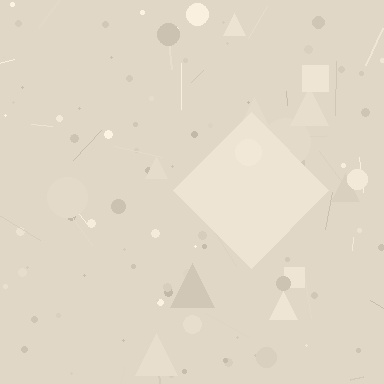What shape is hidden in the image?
A diamond is hidden in the image.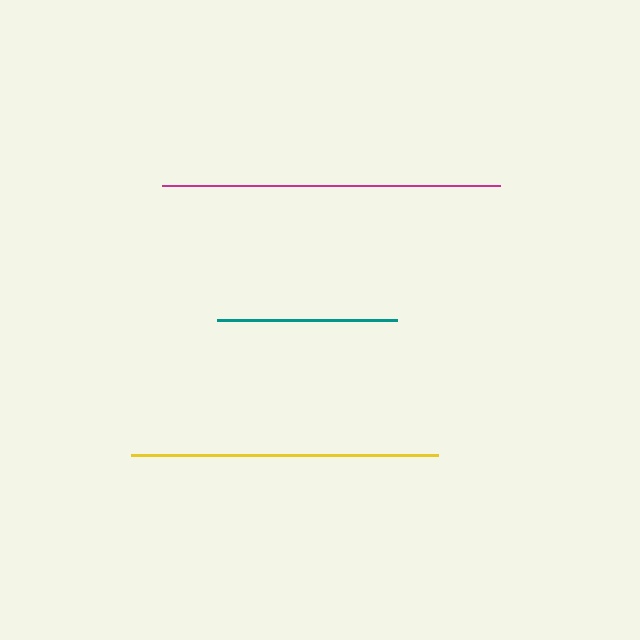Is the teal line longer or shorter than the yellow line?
The yellow line is longer than the teal line.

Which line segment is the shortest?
The teal line is the shortest at approximately 180 pixels.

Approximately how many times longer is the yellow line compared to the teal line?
The yellow line is approximately 1.7 times the length of the teal line.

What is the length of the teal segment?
The teal segment is approximately 180 pixels long.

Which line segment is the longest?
The magenta line is the longest at approximately 338 pixels.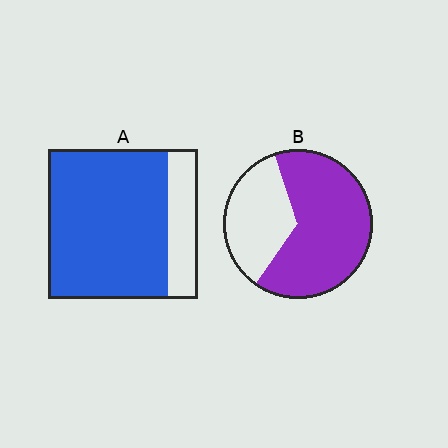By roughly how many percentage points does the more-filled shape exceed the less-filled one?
By roughly 15 percentage points (A over B).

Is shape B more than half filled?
Yes.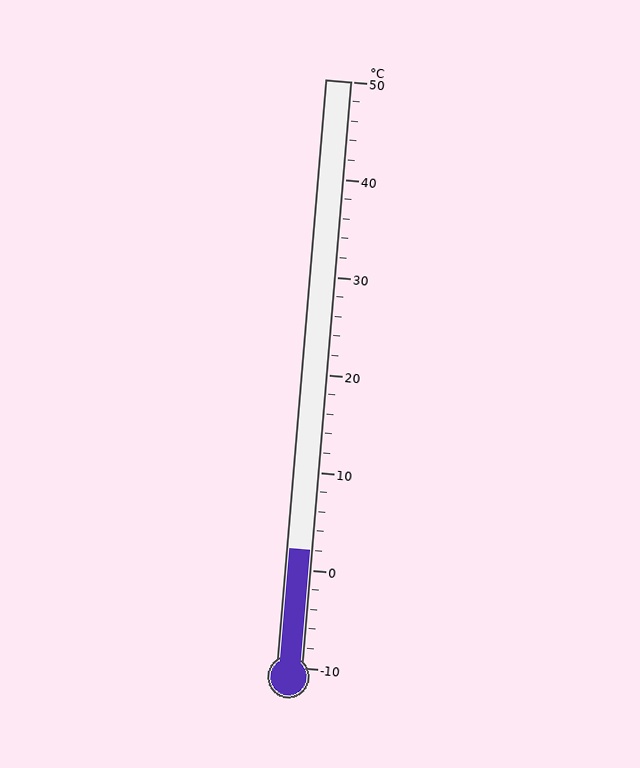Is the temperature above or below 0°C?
The temperature is above 0°C.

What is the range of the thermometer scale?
The thermometer scale ranges from -10°C to 50°C.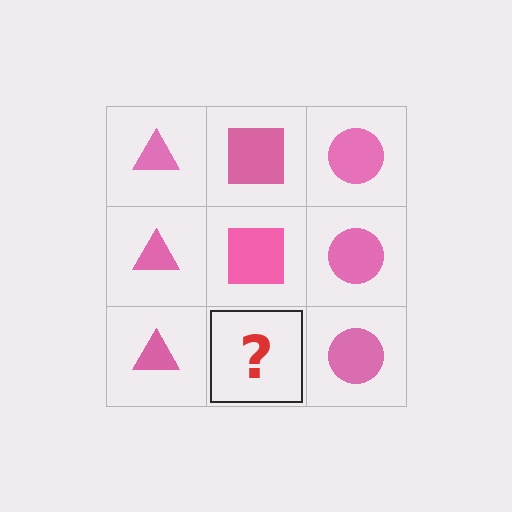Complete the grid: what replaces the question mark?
The question mark should be replaced with a pink square.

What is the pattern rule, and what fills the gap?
The rule is that each column has a consistent shape. The gap should be filled with a pink square.